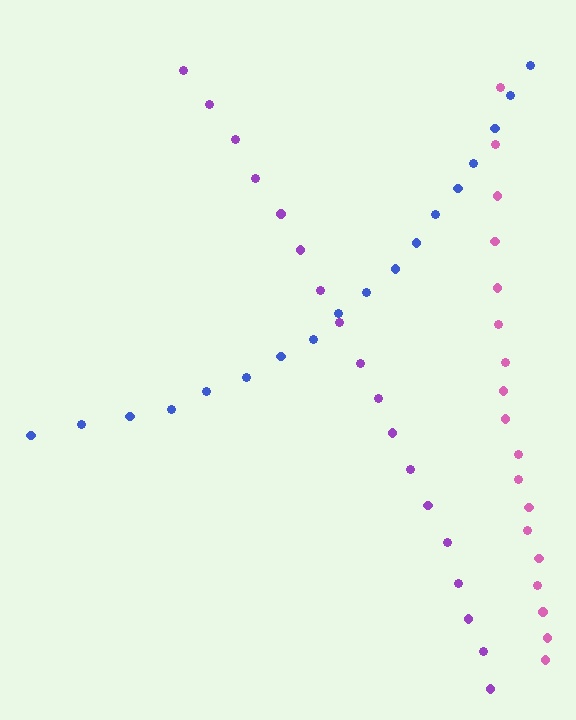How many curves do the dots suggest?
There are 3 distinct paths.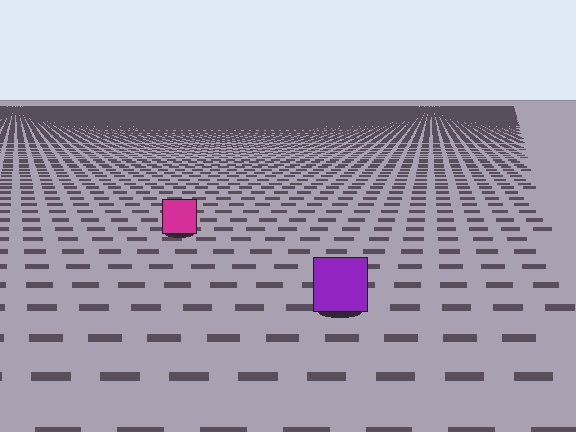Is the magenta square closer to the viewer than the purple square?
No. The purple square is closer — you can tell from the texture gradient: the ground texture is coarser near it.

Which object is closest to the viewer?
The purple square is closest. The texture marks near it are larger and more spread out.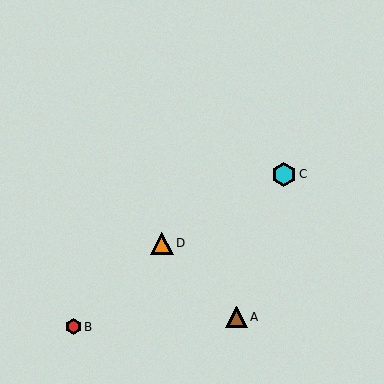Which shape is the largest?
The cyan hexagon (labeled C) is the largest.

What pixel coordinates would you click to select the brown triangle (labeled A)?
Click at (236, 317) to select the brown triangle A.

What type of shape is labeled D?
Shape D is an orange triangle.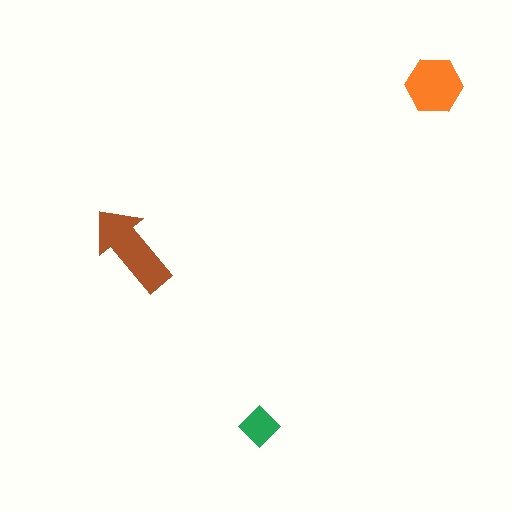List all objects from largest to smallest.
The brown arrow, the orange hexagon, the green diamond.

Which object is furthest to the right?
The orange hexagon is rightmost.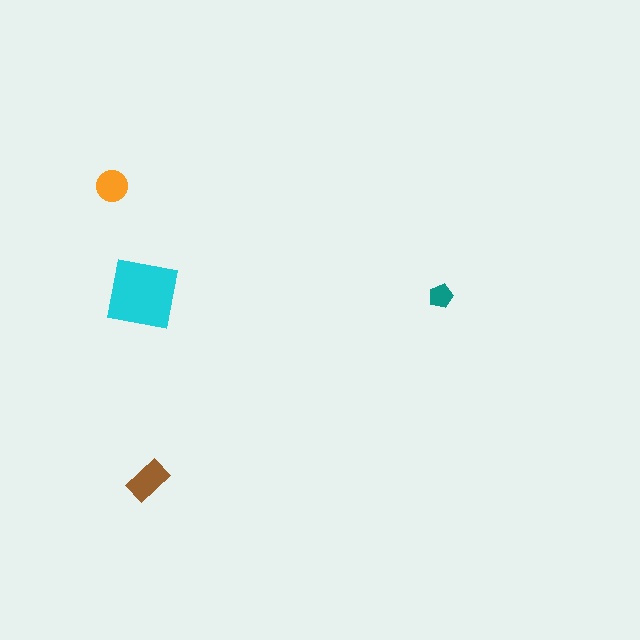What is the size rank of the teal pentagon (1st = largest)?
4th.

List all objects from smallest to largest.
The teal pentagon, the orange circle, the brown rectangle, the cyan square.